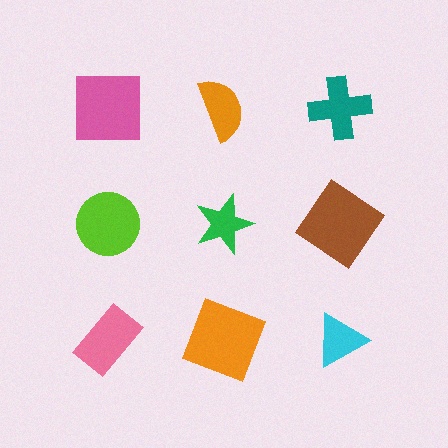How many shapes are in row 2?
3 shapes.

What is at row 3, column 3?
A cyan triangle.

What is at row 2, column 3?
A brown diamond.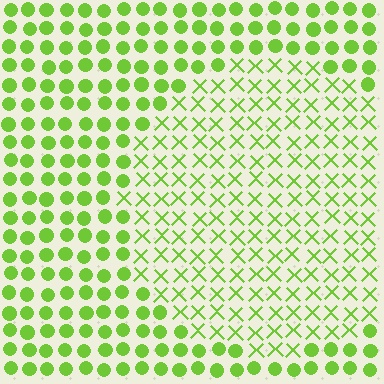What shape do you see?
I see a circle.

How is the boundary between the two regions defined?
The boundary is defined by a change in element shape: X marks inside vs. circles outside. All elements share the same color and spacing.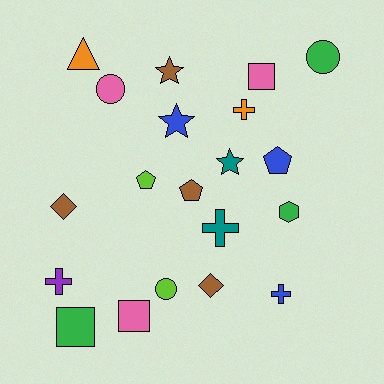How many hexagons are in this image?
There is 1 hexagon.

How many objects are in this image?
There are 20 objects.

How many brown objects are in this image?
There are 4 brown objects.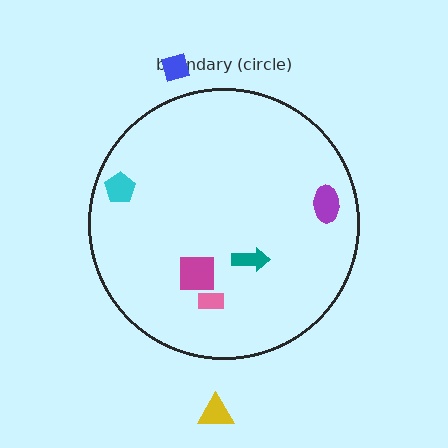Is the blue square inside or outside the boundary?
Outside.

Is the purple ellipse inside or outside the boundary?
Inside.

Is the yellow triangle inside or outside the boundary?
Outside.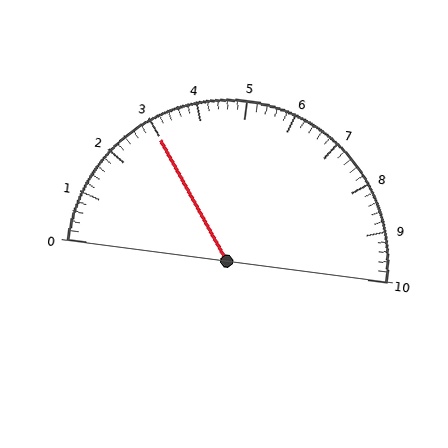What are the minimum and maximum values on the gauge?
The gauge ranges from 0 to 10.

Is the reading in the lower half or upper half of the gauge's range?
The reading is in the lower half of the range (0 to 10).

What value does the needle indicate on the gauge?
The needle indicates approximately 3.0.